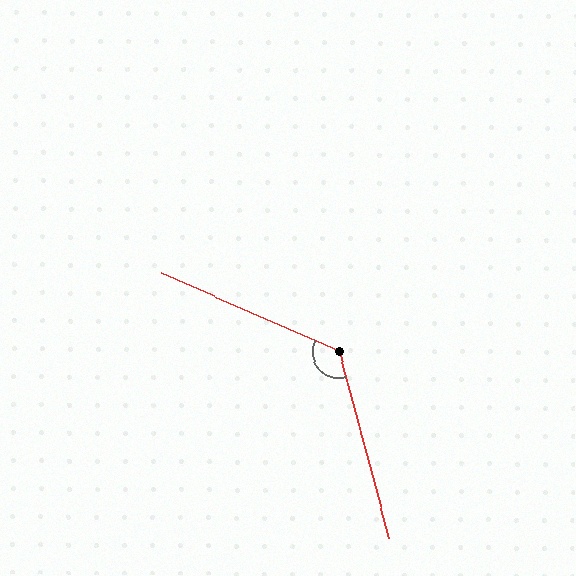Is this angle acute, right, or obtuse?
It is obtuse.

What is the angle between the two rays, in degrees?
Approximately 129 degrees.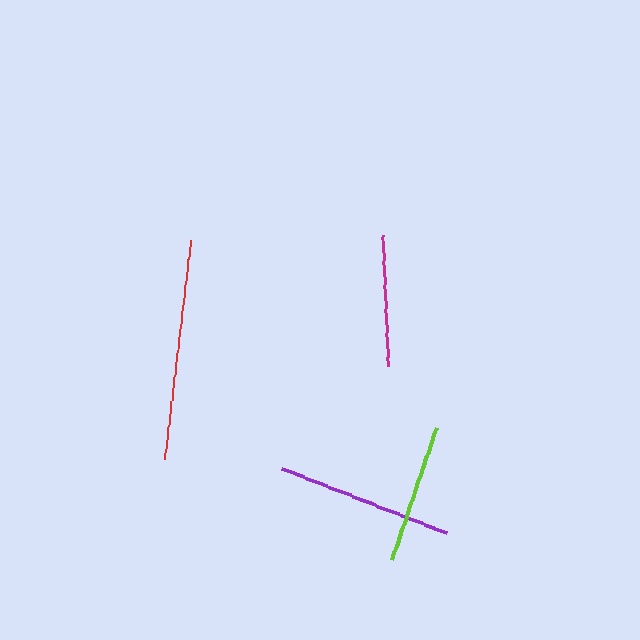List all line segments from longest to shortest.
From longest to shortest: red, purple, lime, magenta.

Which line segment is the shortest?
The magenta line is the shortest at approximately 131 pixels.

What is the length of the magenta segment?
The magenta segment is approximately 131 pixels long.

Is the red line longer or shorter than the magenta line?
The red line is longer than the magenta line.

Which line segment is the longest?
The red line is the longest at approximately 221 pixels.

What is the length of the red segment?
The red segment is approximately 221 pixels long.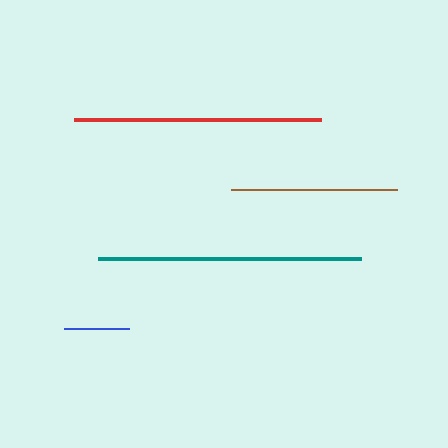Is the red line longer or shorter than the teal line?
The teal line is longer than the red line.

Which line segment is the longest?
The teal line is the longest at approximately 264 pixels.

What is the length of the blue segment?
The blue segment is approximately 65 pixels long.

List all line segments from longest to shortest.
From longest to shortest: teal, red, brown, blue.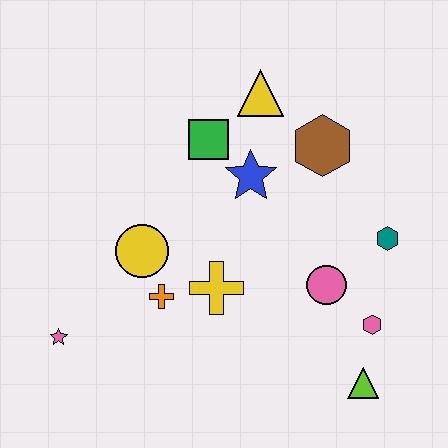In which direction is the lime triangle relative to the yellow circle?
The lime triangle is to the right of the yellow circle.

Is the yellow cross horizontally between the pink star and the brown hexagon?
Yes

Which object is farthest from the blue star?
The pink star is farthest from the blue star.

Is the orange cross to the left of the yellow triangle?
Yes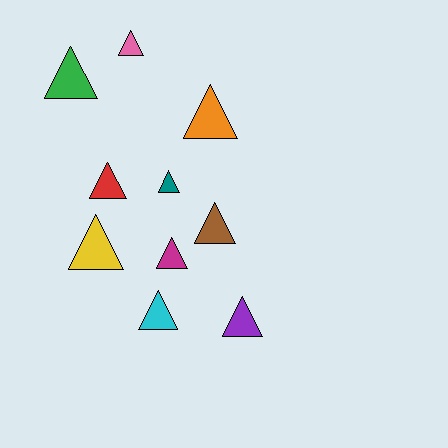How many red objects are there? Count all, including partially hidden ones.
There is 1 red object.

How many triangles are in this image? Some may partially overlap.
There are 10 triangles.